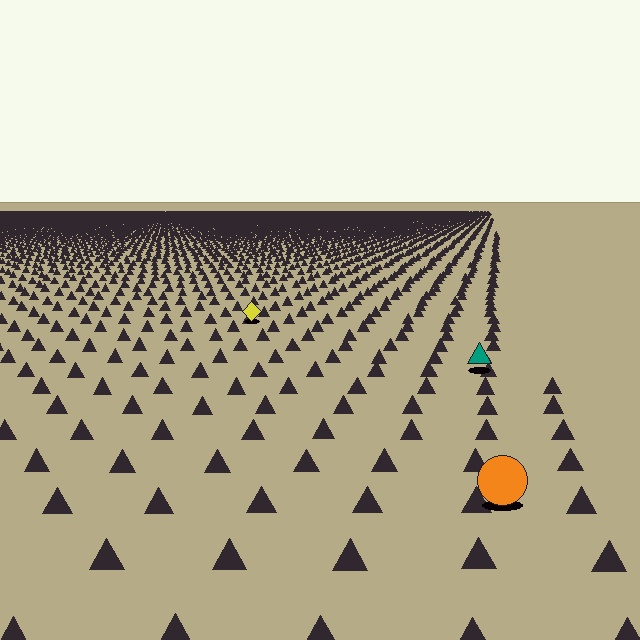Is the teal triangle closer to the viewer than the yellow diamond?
Yes. The teal triangle is closer — you can tell from the texture gradient: the ground texture is coarser near it.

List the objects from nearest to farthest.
From nearest to farthest: the orange circle, the teal triangle, the yellow diamond.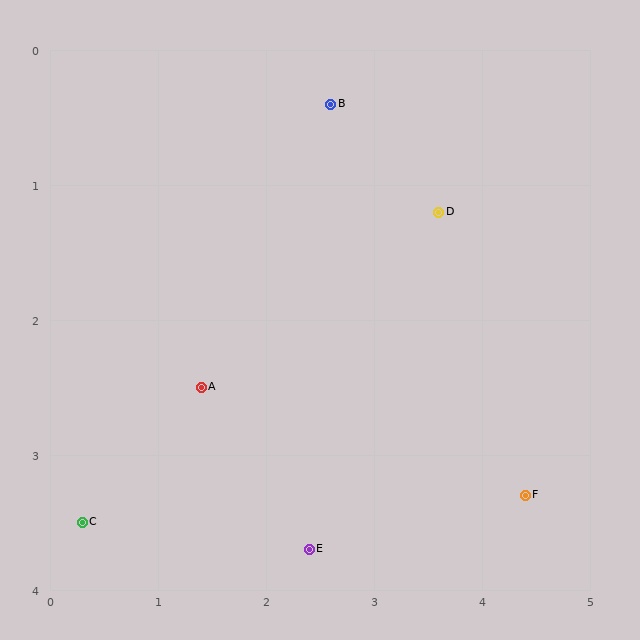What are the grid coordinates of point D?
Point D is at approximately (3.6, 1.2).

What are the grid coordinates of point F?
Point F is at approximately (4.4, 3.3).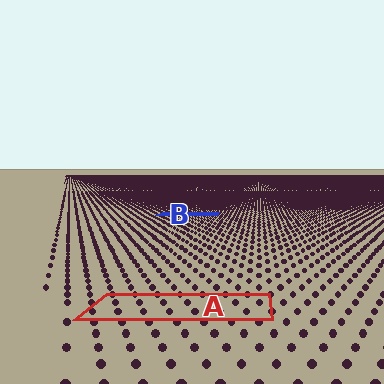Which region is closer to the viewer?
Region A is closer. The texture elements there are larger and more spread out.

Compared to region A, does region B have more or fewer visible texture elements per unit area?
Region B has more texture elements per unit area — they are packed more densely because it is farther away.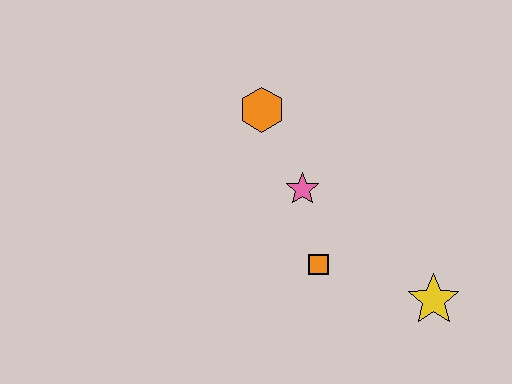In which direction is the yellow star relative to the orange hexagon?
The yellow star is below the orange hexagon.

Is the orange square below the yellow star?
No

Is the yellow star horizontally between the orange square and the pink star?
No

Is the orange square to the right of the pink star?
Yes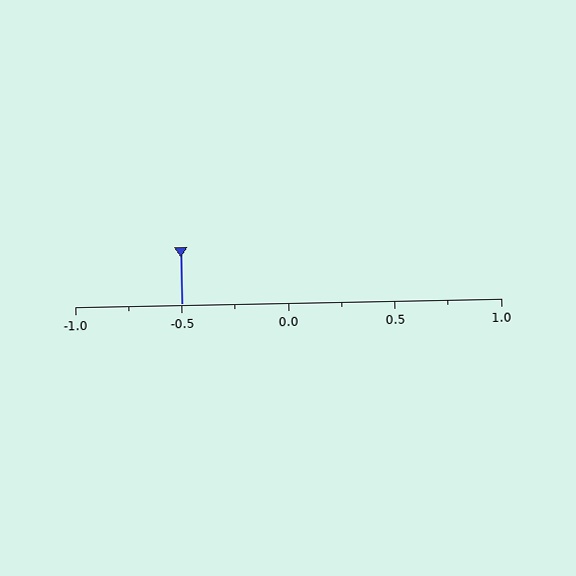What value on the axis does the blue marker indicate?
The marker indicates approximately -0.5.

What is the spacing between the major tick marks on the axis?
The major ticks are spaced 0.5 apart.